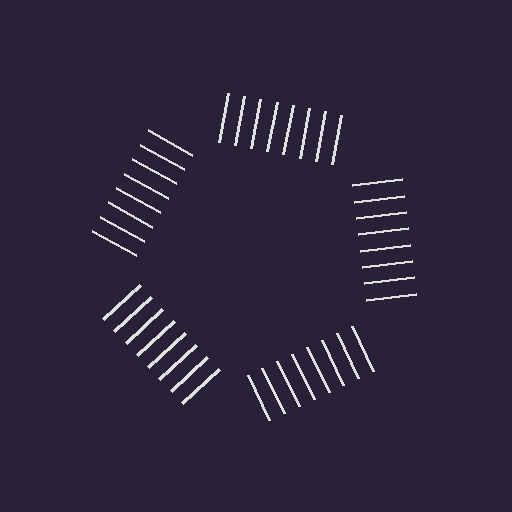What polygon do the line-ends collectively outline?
An illusory pentagon — the line segments terminate on its edges but no continuous stroke is drawn.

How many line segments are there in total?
40 — 8 along each of the 5 edges.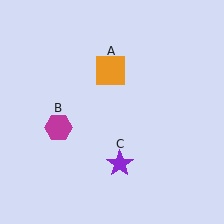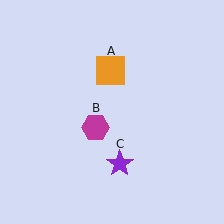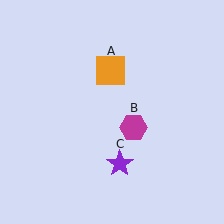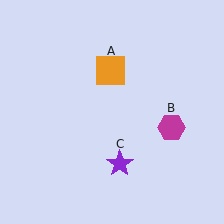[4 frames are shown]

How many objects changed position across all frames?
1 object changed position: magenta hexagon (object B).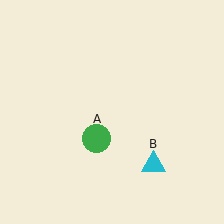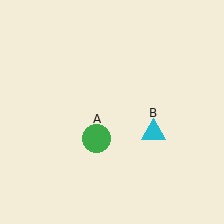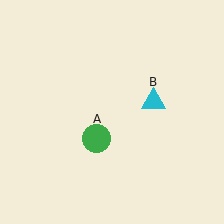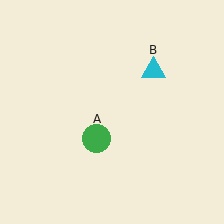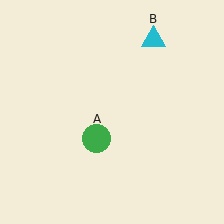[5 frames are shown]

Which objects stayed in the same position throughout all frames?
Green circle (object A) remained stationary.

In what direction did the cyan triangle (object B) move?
The cyan triangle (object B) moved up.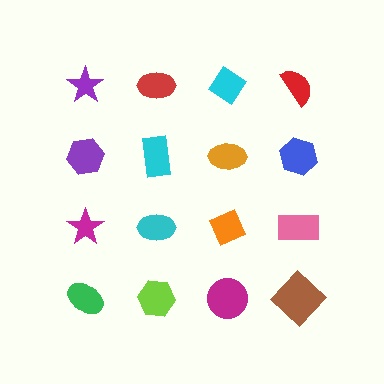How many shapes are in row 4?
4 shapes.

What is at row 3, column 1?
A magenta star.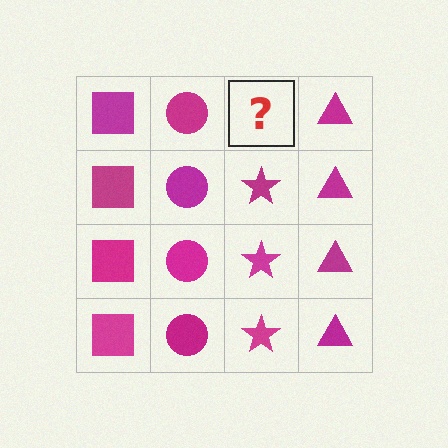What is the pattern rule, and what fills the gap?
The rule is that each column has a consistent shape. The gap should be filled with a magenta star.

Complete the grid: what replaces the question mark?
The question mark should be replaced with a magenta star.